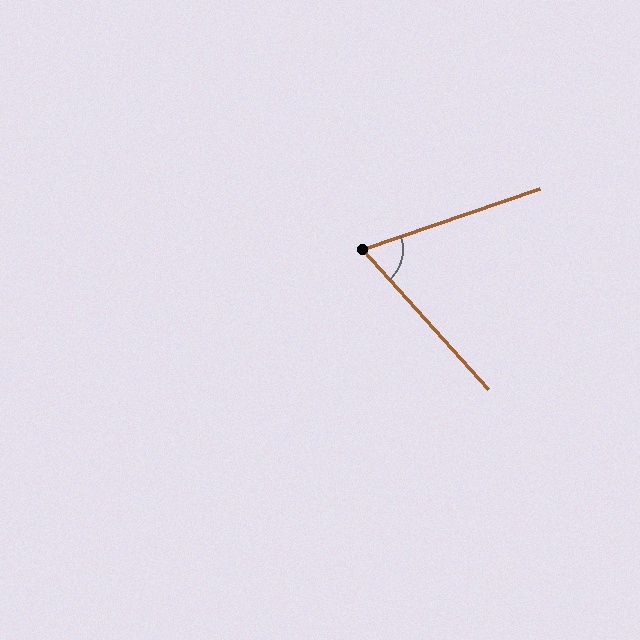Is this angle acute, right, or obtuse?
It is acute.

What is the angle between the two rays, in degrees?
Approximately 67 degrees.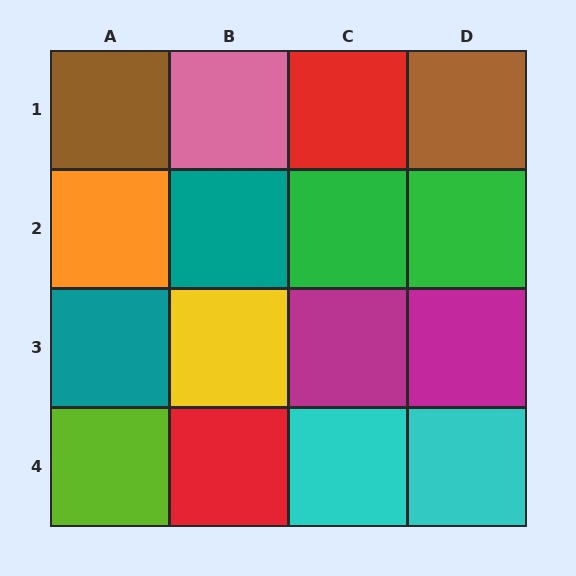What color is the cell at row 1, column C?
Red.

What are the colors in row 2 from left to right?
Orange, teal, green, green.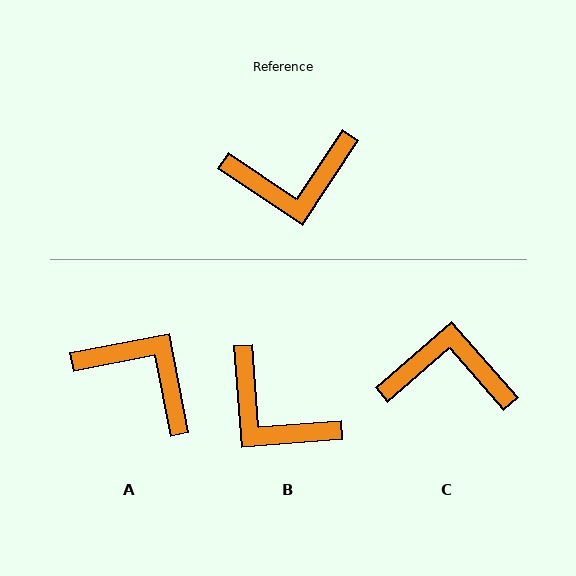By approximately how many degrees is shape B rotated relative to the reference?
Approximately 52 degrees clockwise.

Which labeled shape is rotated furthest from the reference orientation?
C, about 165 degrees away.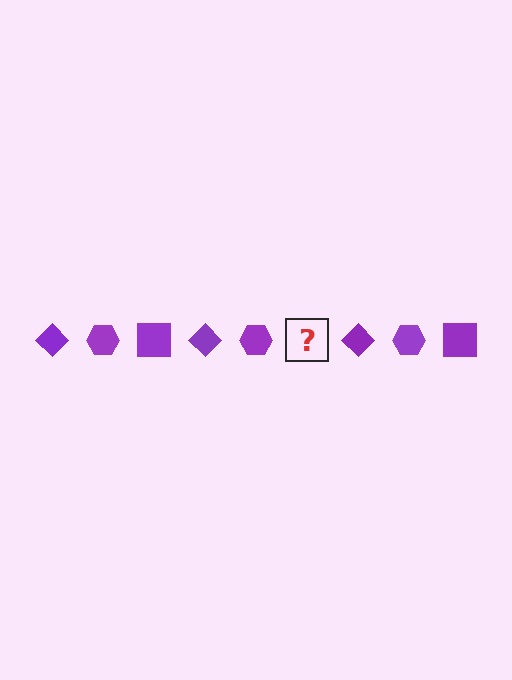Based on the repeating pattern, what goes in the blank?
The blank should be a purple square.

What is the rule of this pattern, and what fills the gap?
The rule is that the pattern cycles through diamond, hexagon, square shapes in purple. The gap should be filled with a purple square.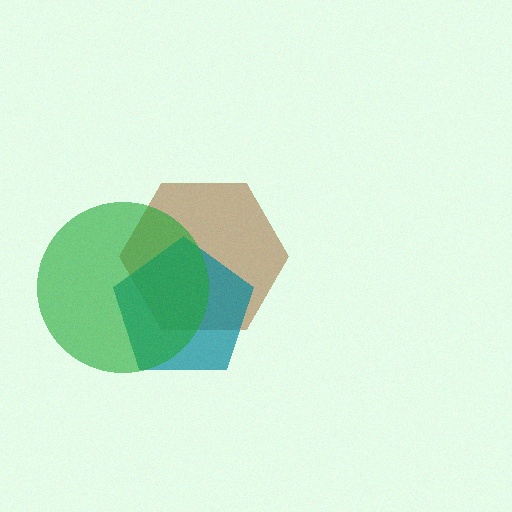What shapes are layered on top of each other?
The layered shapes are: a brown hexagon, a teal pentagon, a green circle.